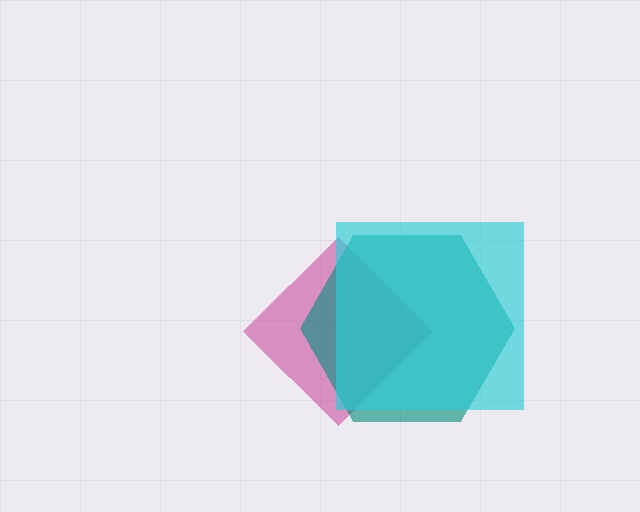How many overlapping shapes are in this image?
There are 3 overlapping shapes in the image.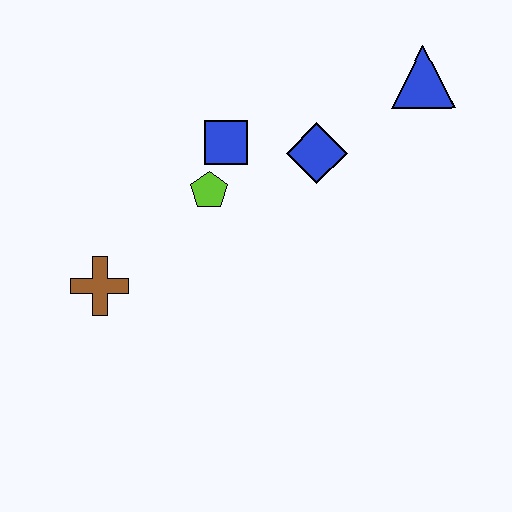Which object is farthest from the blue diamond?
The brown cross is farthest from the blue diamond.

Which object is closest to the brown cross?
The lime pentagon is closest to the brown cross.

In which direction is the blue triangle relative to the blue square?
The blue triangle is to the right of the blue square.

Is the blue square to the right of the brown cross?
Yes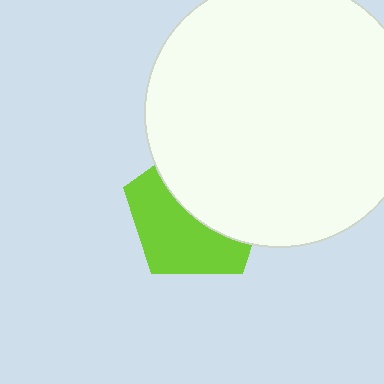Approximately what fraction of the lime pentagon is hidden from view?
Roughly 50% of the lime pentagon is hidden behind the white circle.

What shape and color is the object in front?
The object in front is a white circle.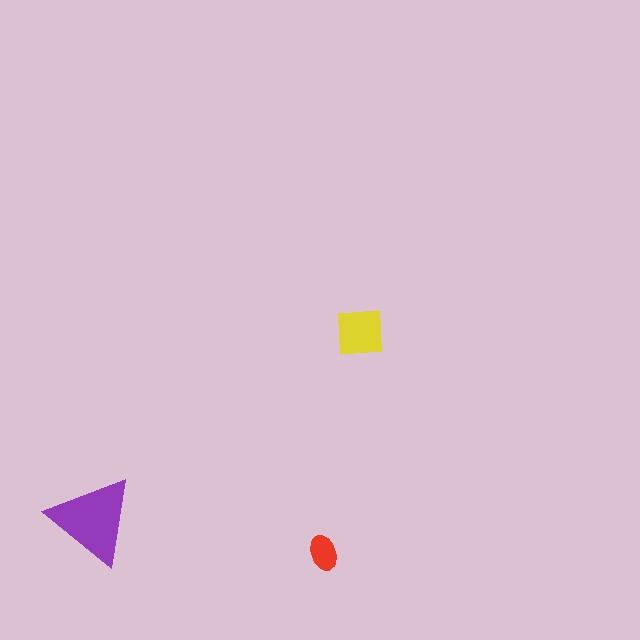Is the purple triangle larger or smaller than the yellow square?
Larger.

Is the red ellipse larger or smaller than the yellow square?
Smaller.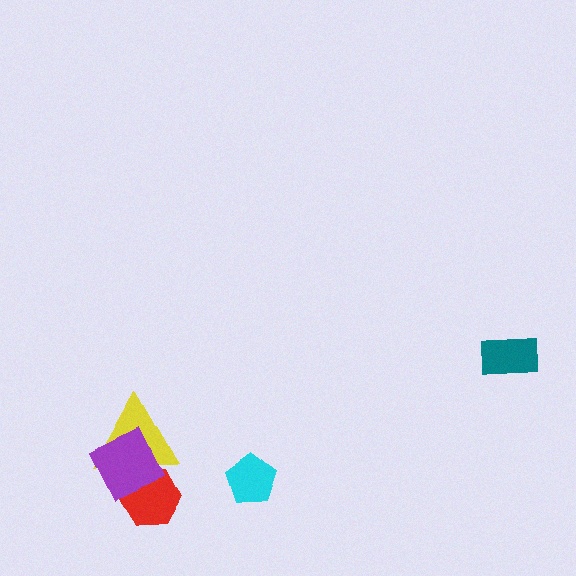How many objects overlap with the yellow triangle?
2 objects overlap with the yellow triangle.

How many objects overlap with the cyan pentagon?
0 objects overlap with the cyan pentagon.